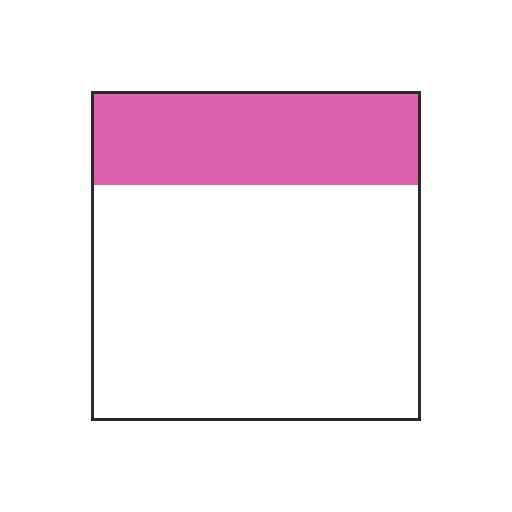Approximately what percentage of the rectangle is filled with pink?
Approximately 30%.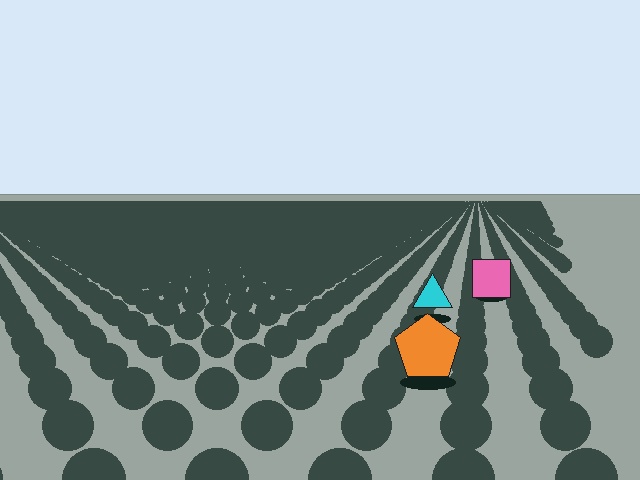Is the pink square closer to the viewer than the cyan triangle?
No. The cyan triangle is closer — you can tell from the texture gradient: the ground texture is coarser near it.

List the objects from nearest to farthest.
From nearest to farthest: the orange pentagon, the cyan triangle, the pink square.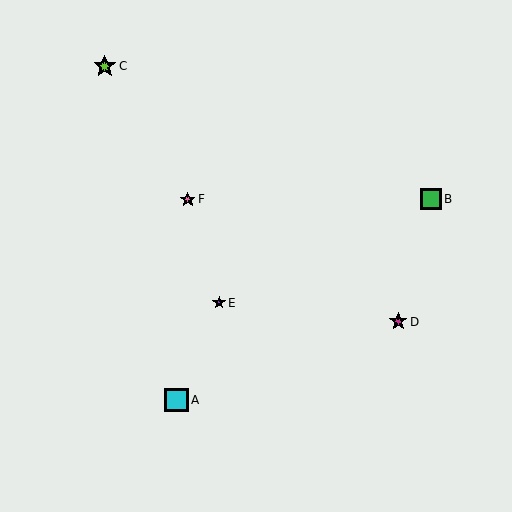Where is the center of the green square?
The center of the green square is at (431, 199).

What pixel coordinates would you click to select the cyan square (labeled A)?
Click at (177, 400) to select the cyan square A.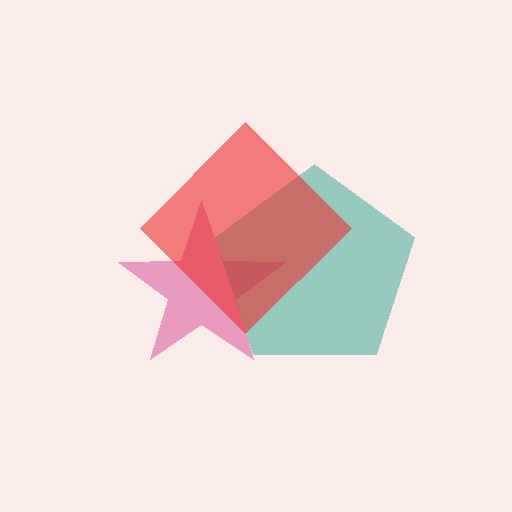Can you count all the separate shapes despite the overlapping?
Yes, there are 3 separate shapes.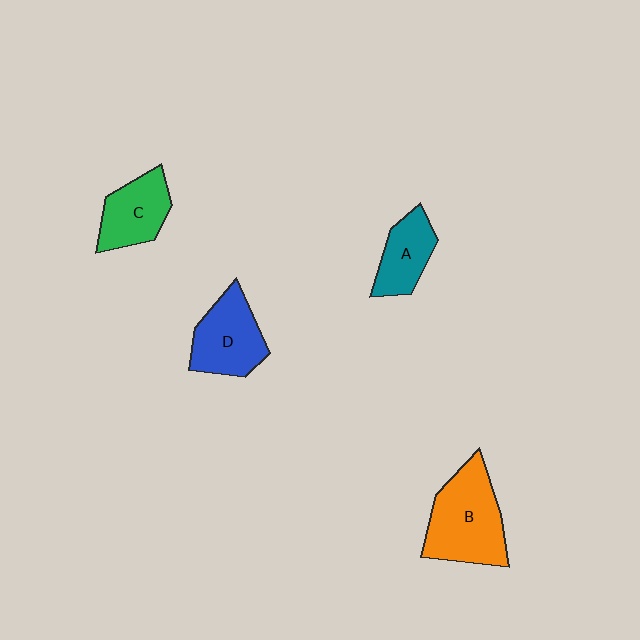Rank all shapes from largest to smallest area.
From largest to smallest: B (orange), D (blue), C (green), A (teal).